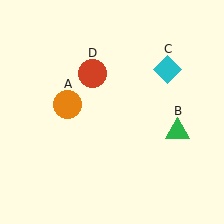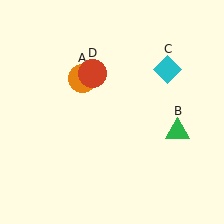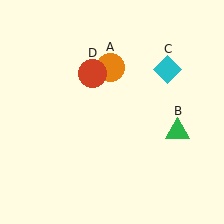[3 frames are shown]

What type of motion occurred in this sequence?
The orange circle (object A) rotated clockwise around the center of the scene.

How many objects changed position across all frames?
1 object changed position: orange circle (object A).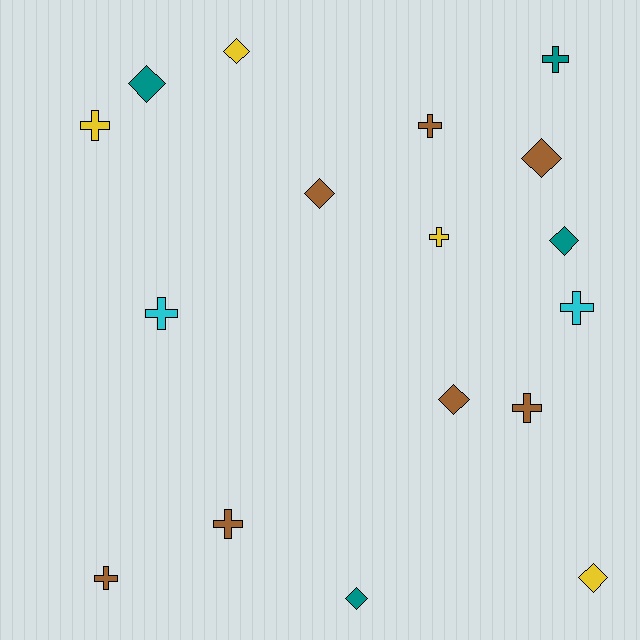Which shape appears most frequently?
Cross, with 9 objects.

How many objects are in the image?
There are 17 objects.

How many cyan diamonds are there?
There are no cyan diamonds.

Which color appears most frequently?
Brown, with 7 objects.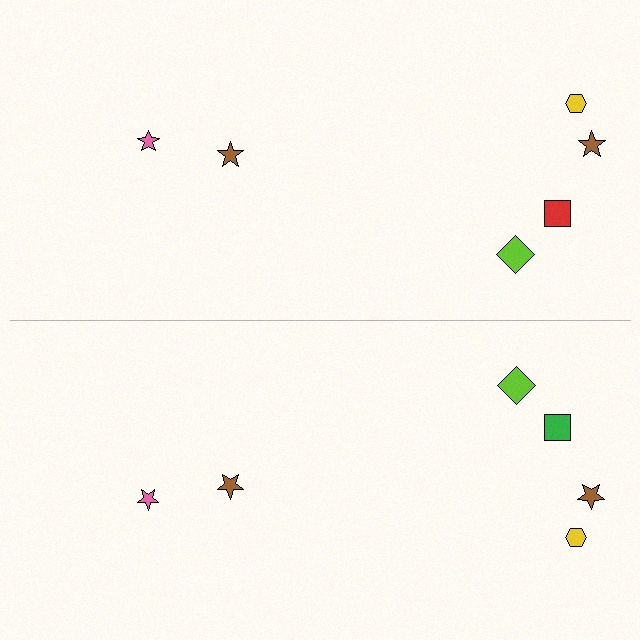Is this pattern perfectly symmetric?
No, the pattern is not perfectly symmetric. The green square on the bottom side breaks the symmetry — its mirror counterpart is red.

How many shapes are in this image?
There are 12 shapes in this image.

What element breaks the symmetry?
The green square on the bottom side breaks the symmetry — its mirror counterpart is red.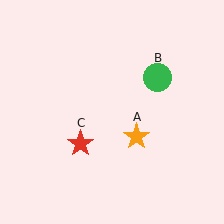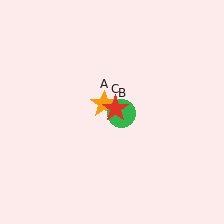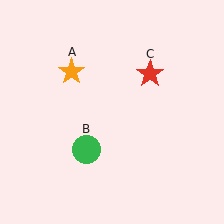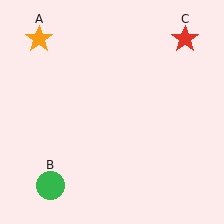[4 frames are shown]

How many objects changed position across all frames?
3 objects changed position: orange star (object A), green circle (object B), red star (object C).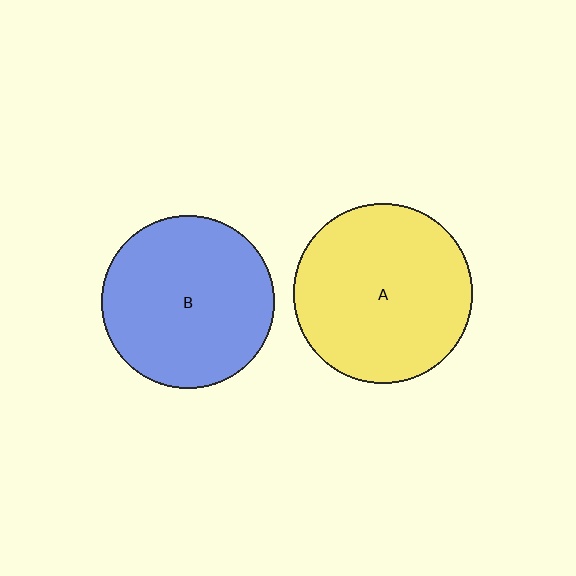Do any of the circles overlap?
No, none of the circles overlap.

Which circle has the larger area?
Circle A (yellow).